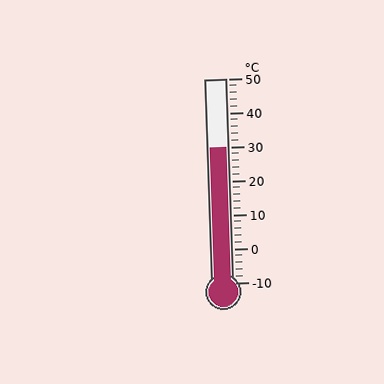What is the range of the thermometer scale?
The thermometer scale ranges from -10°C to 50°C.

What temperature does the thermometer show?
The thermometer shows approximately 30°C.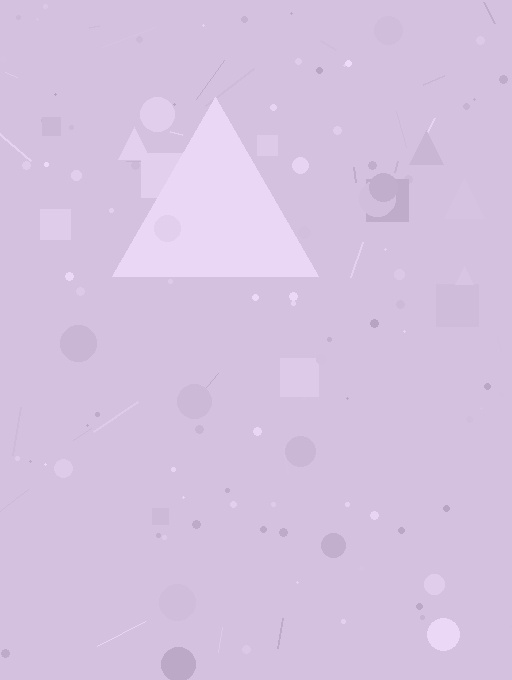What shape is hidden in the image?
A triangle is hidden in the image.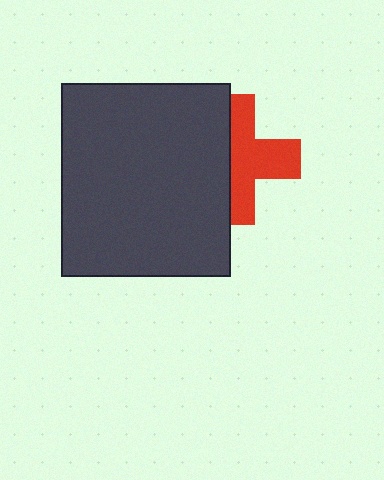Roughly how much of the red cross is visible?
About half of it is visible (roughly 56%).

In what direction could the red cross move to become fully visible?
The red cross could move right. That would shift it out from behind the dark gray rectangle entirely.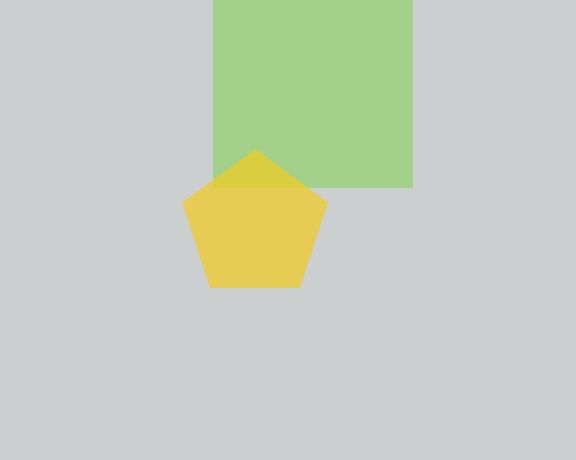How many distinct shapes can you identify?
There are 2 distinct shapes: a lime square, a yellow pentagon.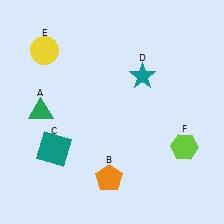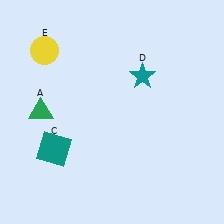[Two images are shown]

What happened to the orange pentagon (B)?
The orange pentagon (B) was removed in Image 2. It was in the bottom-left area of Image 1.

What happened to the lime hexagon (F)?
The lime hexagon (F) was removed in Image 2. It was in the bottom-right area of Image 1.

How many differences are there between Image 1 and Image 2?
There are 2 differences between the two images.